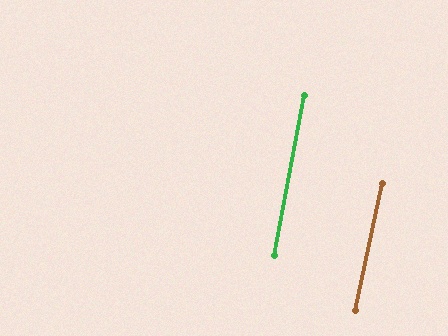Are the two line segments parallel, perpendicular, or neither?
Parallel — their directions differ by only 1.3°.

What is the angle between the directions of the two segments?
Approximately 1 degree.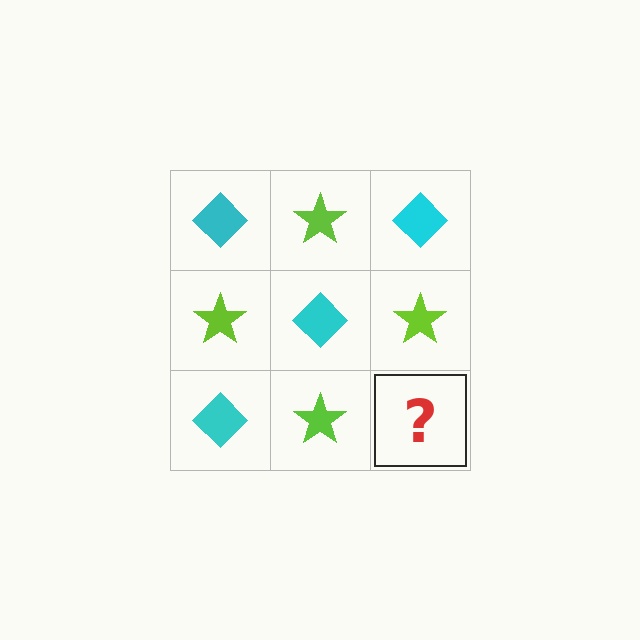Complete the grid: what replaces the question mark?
The question mark should be replaced with a cyan diamond.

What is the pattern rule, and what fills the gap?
The rule is that it alternates cyan diamond and lime star in a checkerboard pattern. The gap should be filled with a cyan diamond.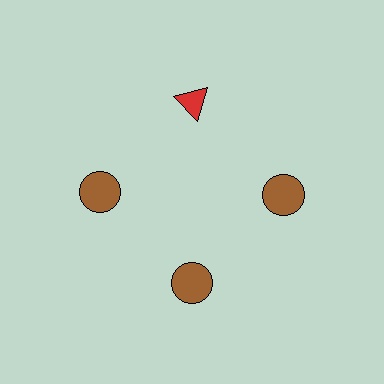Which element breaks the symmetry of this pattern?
The red triangle at roughly the 12 o'clock position breaks the symmetry. All other shapes are brown circles.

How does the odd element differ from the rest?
It differs in both color (red instead of brown) and shape (triangle instead of circle).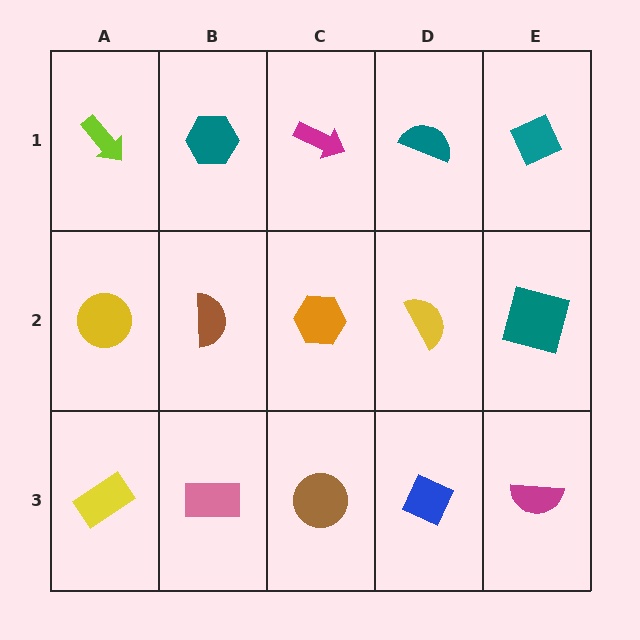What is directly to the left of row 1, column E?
A teal semicircle.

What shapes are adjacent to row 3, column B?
A brown semicircle (row 2, column B), a yellow rectangle (row 3, column A), a brown circle (row 3, column C).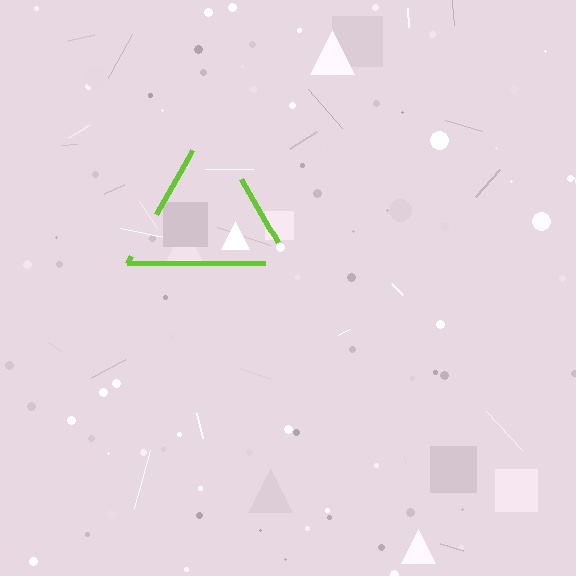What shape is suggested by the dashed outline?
The dashed outline suggests a triangle.